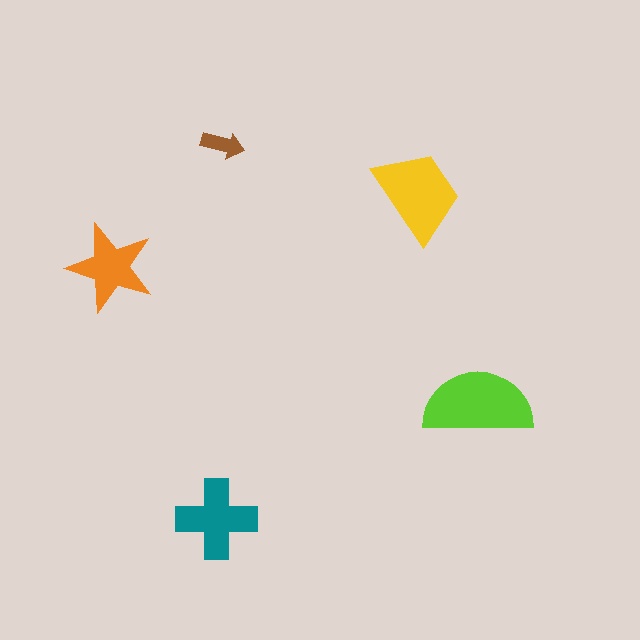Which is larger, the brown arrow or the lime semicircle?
The lime semicircle.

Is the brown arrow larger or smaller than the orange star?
Smaller.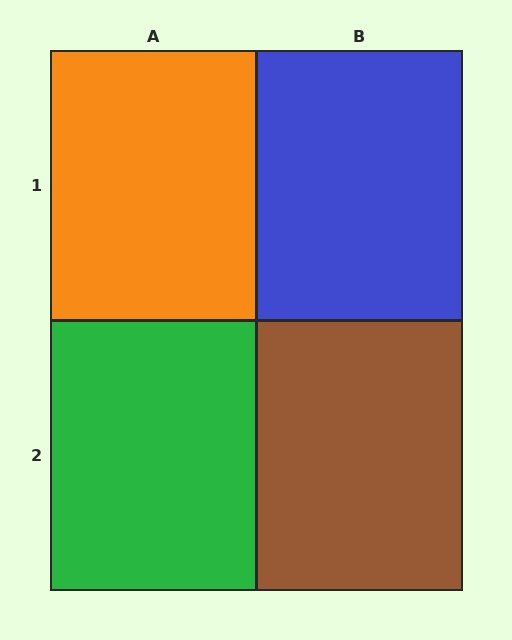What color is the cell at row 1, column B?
Blue.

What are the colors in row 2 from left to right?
Green, brown.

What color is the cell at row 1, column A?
Orange.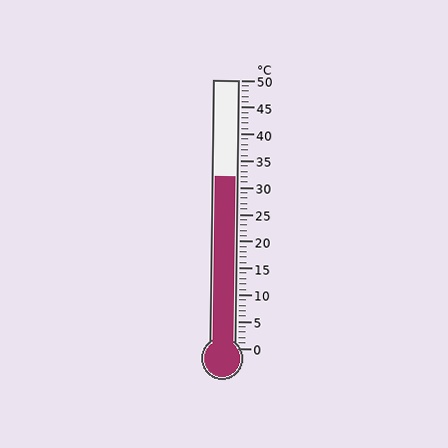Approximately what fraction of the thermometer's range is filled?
The thermometer is filled to approximately 65% of its range.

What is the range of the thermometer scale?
The thermometer scale ranges from 0°C to 50°C.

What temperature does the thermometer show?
The thermometer shows approximately 32°C.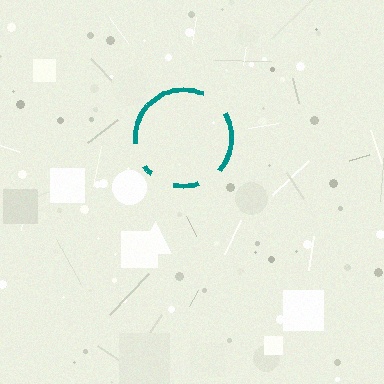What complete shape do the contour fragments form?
The contour fragments form a circle.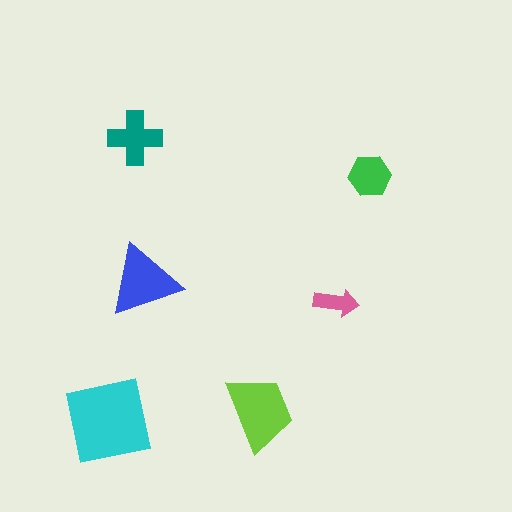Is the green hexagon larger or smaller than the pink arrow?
Larger.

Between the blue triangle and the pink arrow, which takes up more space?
The blue triangle.